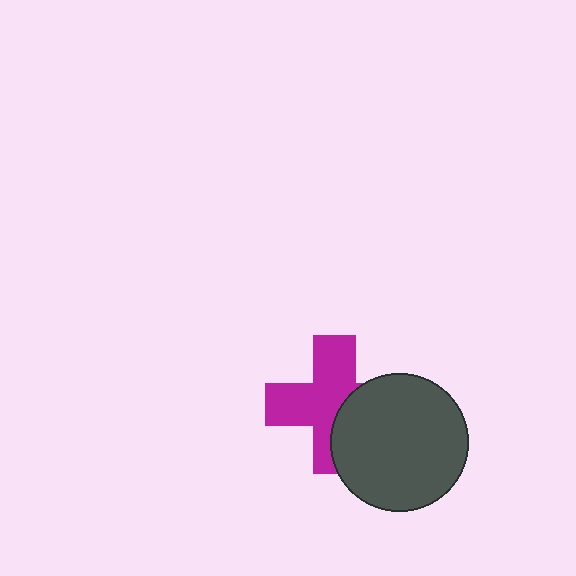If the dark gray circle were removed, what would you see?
You would see the complete magenta cross.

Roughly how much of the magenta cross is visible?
About half of it is visible (roughly 63%).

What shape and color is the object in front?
The object in front is a dark gray circle.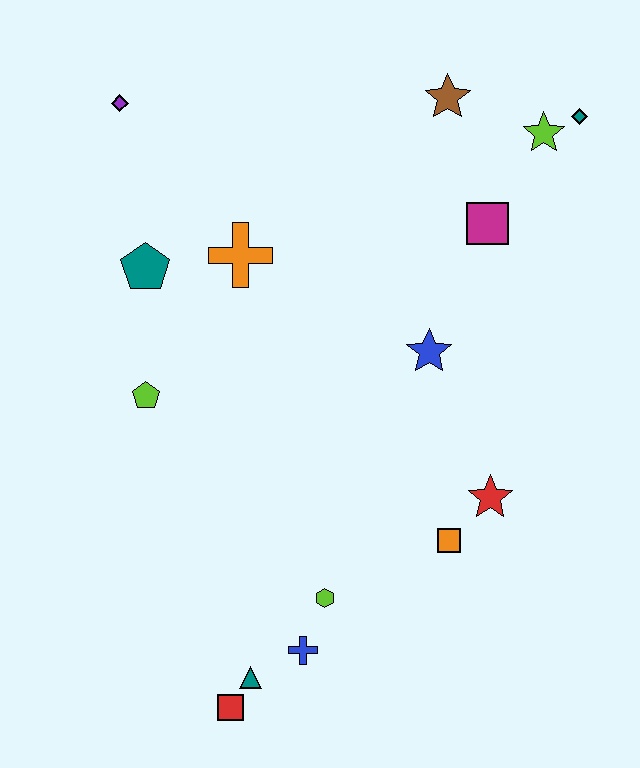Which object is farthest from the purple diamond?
The red square is farthest from the purple diamond.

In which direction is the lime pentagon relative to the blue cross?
The lime pentagon is above the blue cross.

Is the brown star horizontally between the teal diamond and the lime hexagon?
Yes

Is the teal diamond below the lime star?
No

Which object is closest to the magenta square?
The lime star is closest to the magenta square.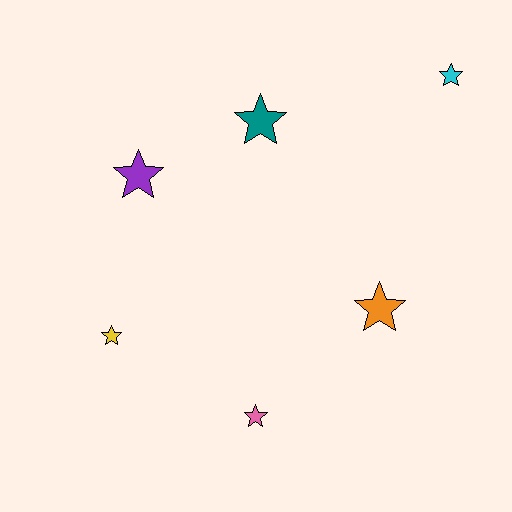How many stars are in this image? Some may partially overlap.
There are 6 stars.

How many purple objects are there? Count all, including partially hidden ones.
There is 1 purple object.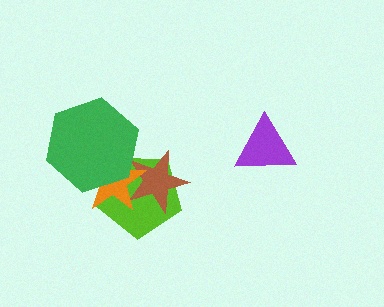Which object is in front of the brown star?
The orange star is in front of the brown star.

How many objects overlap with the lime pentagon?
3 objects overlap with the lime pentagon.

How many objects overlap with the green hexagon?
2 objects overlap with the green hexagon.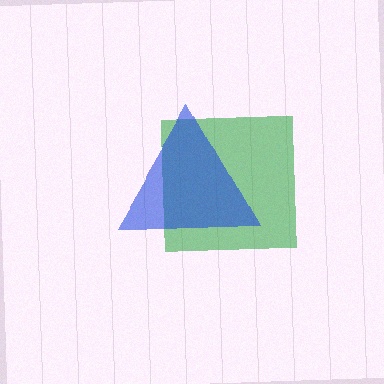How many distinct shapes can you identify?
There are 2 distinct shapes: a green square, a blue triangle.